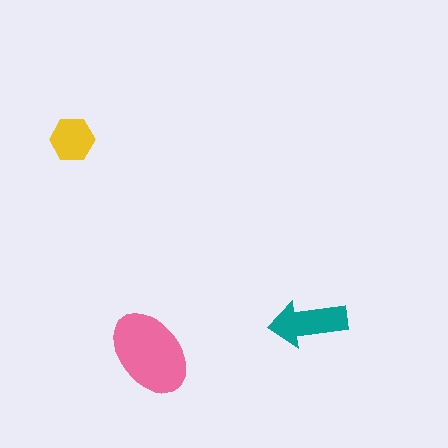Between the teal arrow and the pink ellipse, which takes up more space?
The pink ellipse.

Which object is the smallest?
The yellow hexagon.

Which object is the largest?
The pink ellipse.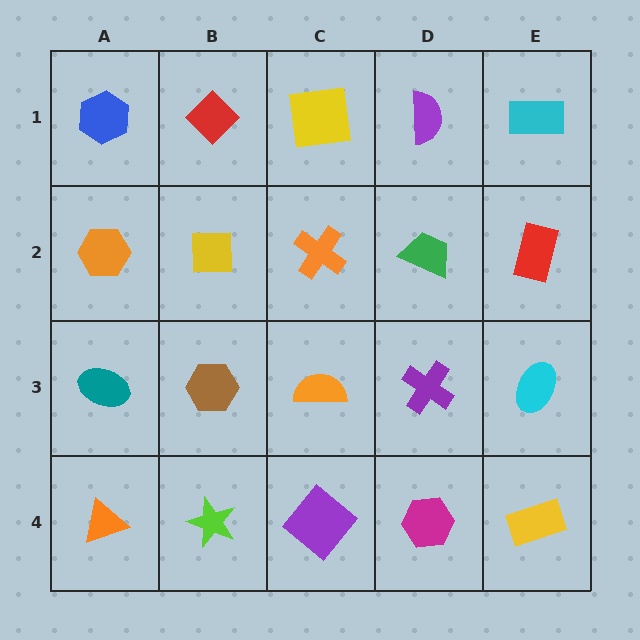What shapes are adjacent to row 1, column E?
A red rectangle (row 2, column E), a purple semicircle (row 1, column D).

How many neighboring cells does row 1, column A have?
2.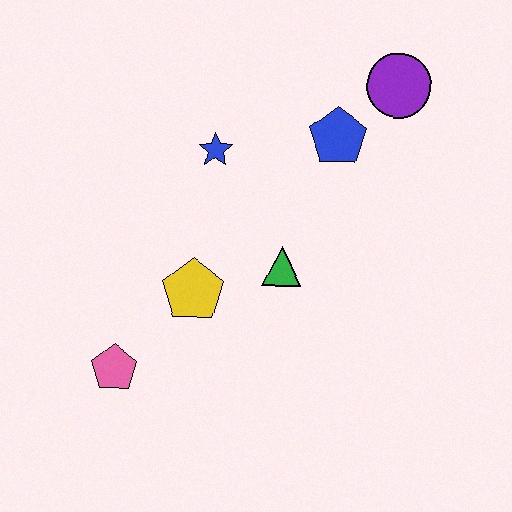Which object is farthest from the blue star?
The pink pentagon is farthest from the blue star.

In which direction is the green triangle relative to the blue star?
The green triangle is below the blue star.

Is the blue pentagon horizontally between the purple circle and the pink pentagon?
Yes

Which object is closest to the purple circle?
The blue pentagon is closest to the purple circle.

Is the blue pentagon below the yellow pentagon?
No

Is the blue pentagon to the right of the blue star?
Yes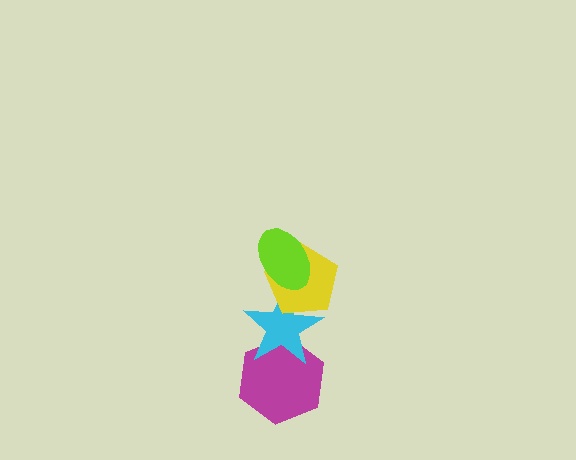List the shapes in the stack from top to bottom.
From top to bottom: the lime ellipse, the yellow pentagon, the cyan star, the magenta hexagon.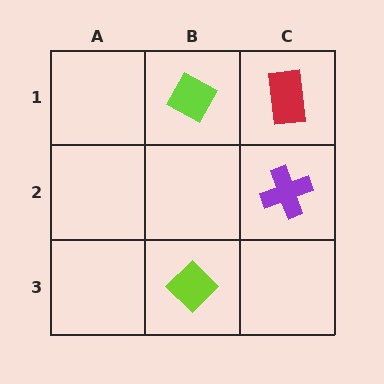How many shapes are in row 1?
2 shapes.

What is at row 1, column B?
A lime diamond.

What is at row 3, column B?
A lime diamond.